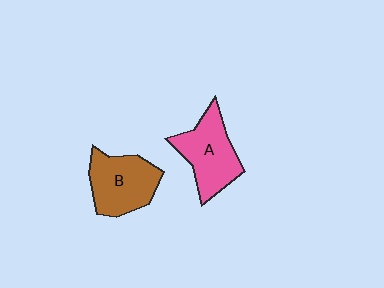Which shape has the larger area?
Shape A (pink).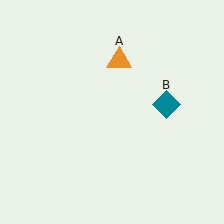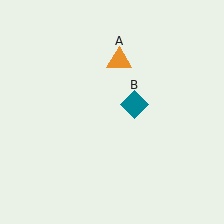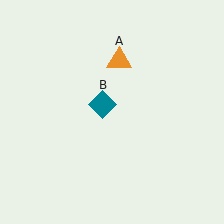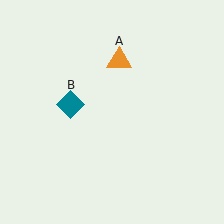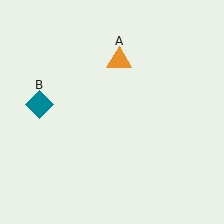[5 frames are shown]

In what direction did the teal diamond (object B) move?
The teal diamond (object B) moved left.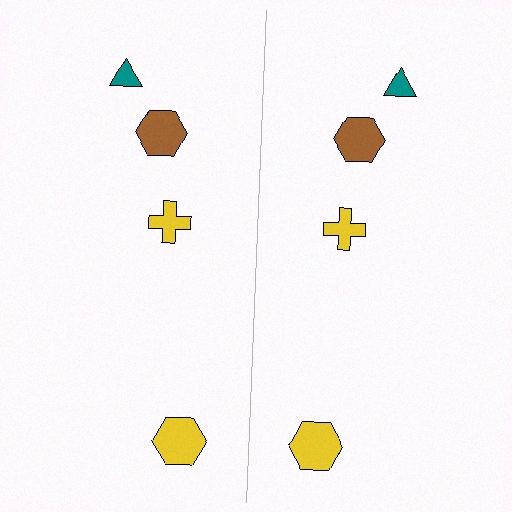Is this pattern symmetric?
Yes, this pattern has bilateral (reflection) symmetry.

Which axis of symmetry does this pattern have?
The pattern has a vertical axis of symmetry running through the center of the image.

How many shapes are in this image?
There are 8 shapes in this image.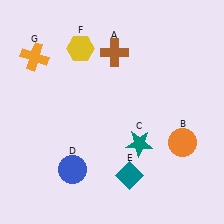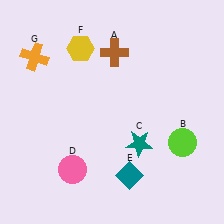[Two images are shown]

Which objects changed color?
B changed from orange to lime. D changed from blue to pink.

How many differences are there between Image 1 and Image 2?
There are 2 differences between the two images.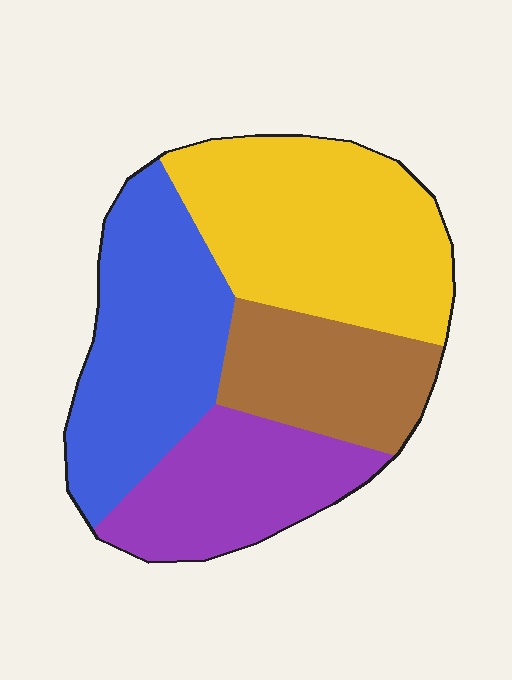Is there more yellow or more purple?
Yellow.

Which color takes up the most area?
Yellow, at roughly 35%.